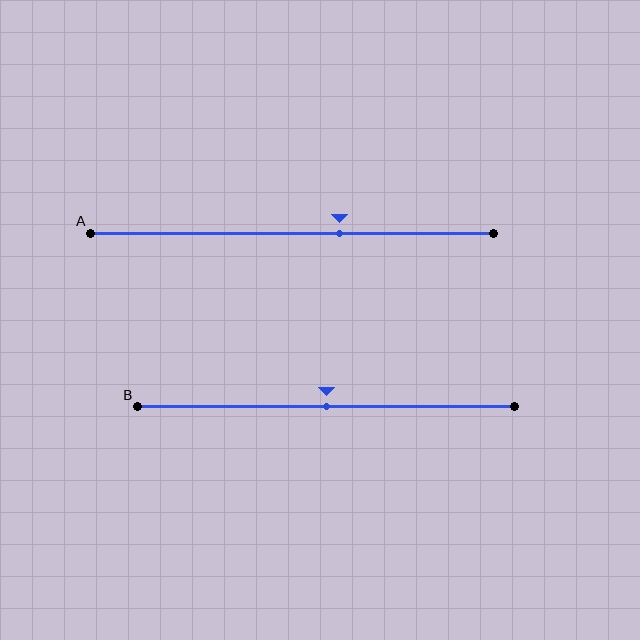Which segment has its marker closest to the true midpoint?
Segment B has its marker closest to the true midpoint.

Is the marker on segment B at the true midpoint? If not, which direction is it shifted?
Yes, the marker on segment B is at the true midpoint.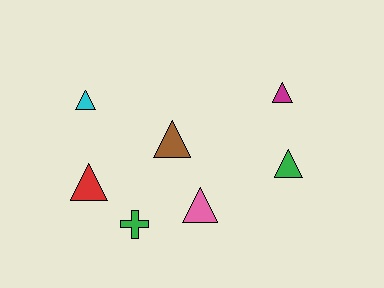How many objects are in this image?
There are 7 objects.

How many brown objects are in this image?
There is 1 brown object.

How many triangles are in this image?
There are 6 triangles.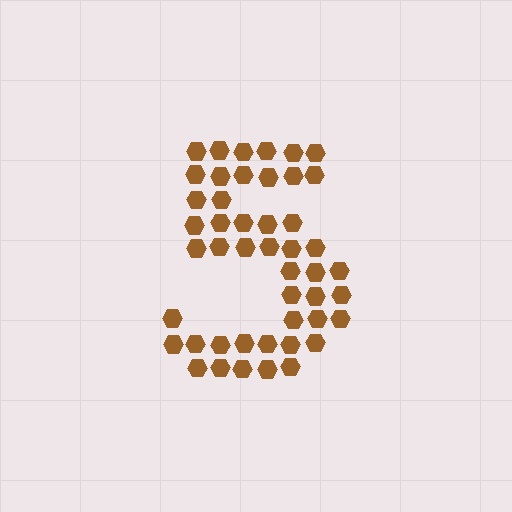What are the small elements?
The small elements are hexagons.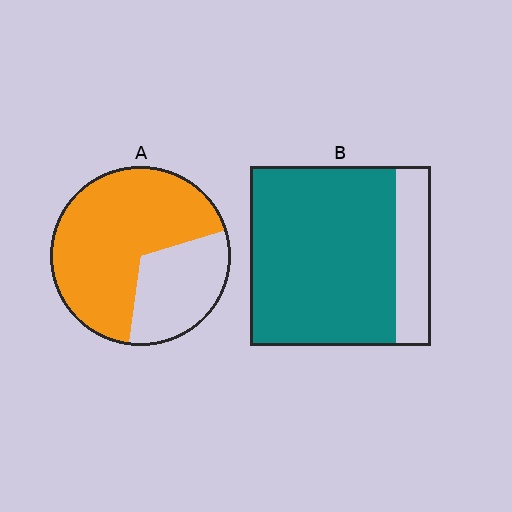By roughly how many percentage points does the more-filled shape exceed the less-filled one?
By roughly 10 percentage points (B over A).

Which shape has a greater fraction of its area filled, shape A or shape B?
Shape B.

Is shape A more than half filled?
Yes.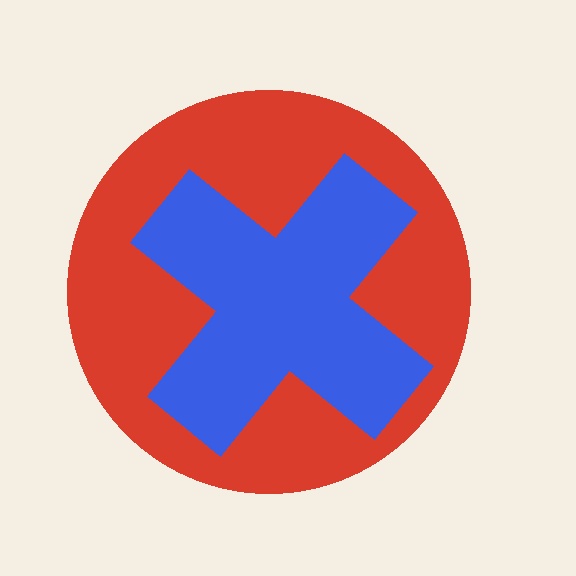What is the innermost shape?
The blue cross.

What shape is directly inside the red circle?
The blue cross.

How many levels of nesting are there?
2.